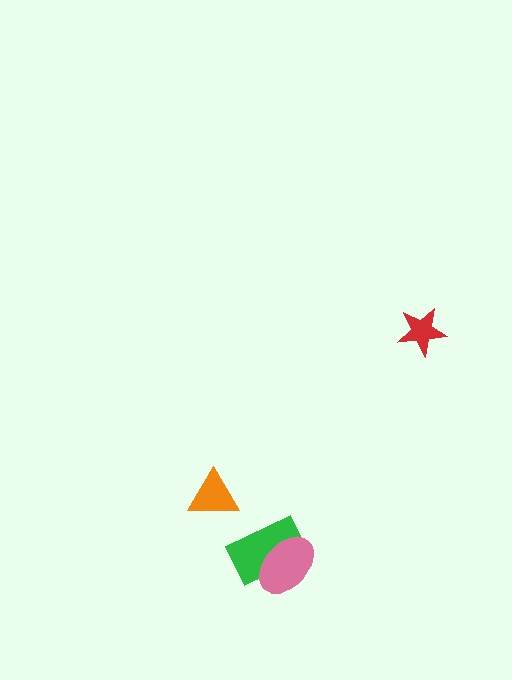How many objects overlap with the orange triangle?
0 objects overlap with the orange triangle.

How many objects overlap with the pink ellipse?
1 object overlaps with the pink ellipse.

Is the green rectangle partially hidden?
Yes, it is partially covered by another shape.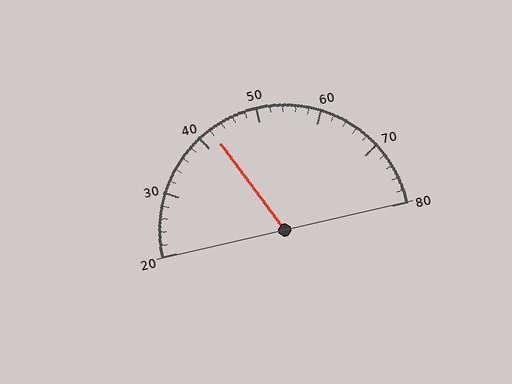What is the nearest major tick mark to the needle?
The nearest major tick mark is 40.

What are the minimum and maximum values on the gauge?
The gauge ranges from 20 to 80.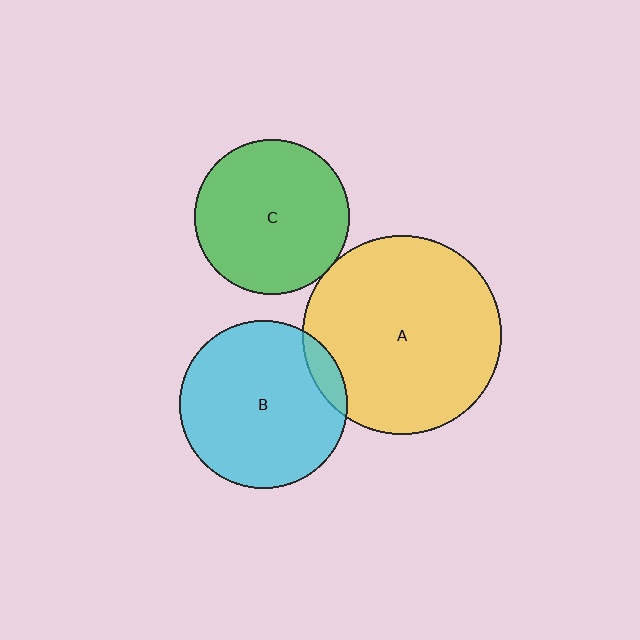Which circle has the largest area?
Circle A (yellow).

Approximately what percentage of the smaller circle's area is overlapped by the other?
Approximately 10%.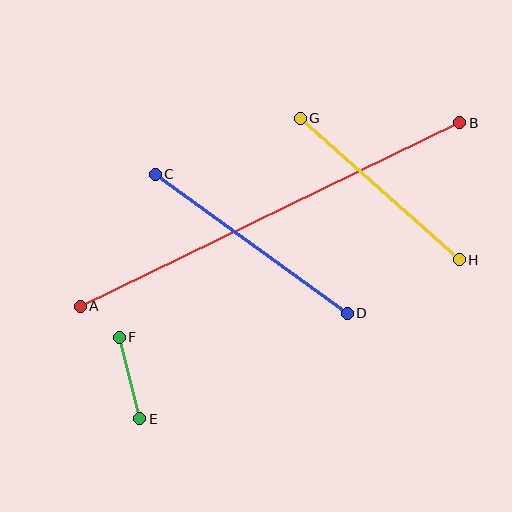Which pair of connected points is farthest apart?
Points A and B are farthest apart.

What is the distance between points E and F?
The distance is approximately 84 pixels.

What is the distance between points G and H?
The distance is approximately 213 pixels.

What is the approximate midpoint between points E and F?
The midpoint is at approximately (130, 378) pixels.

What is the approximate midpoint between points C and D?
The midpoint is at approximately (251, 244) pixels.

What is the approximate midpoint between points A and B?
The midpoint is at approximately (270, 214) pixels.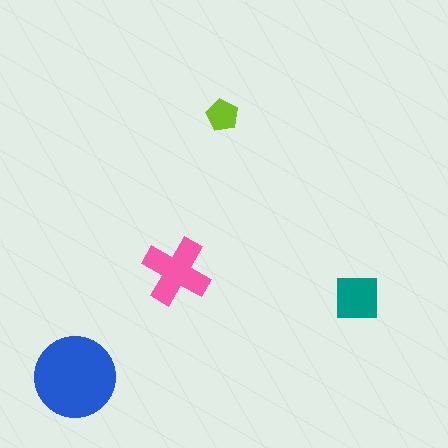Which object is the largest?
The blue circle.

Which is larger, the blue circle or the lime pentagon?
The blue circle.